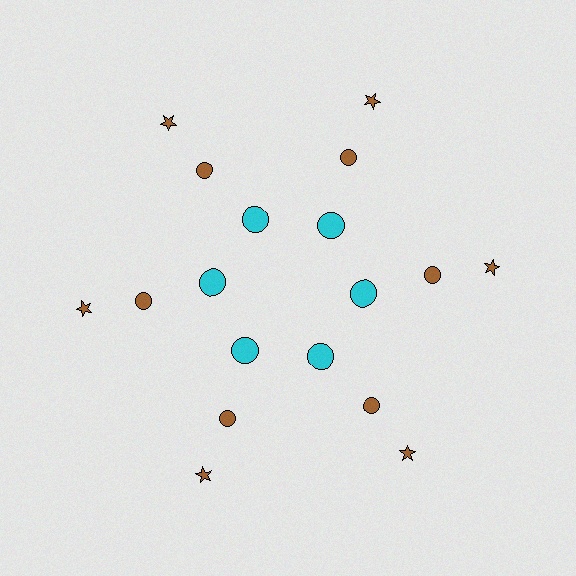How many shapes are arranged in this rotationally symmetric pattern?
There are 18 shapes, arranged in 6 groups of 3.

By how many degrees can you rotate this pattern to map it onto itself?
The pattern maps onto itself every 60 degrees of rotation.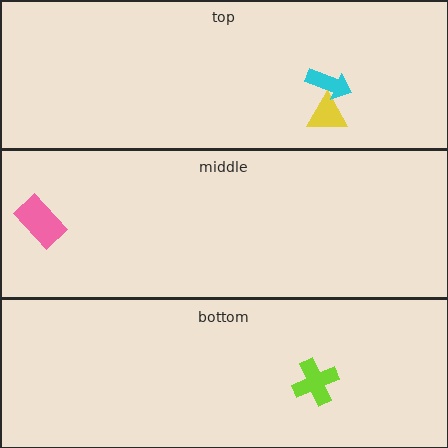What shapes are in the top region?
The yellow triangle, the cyan arrow.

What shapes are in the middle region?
The pink rectangle.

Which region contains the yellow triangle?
The top region.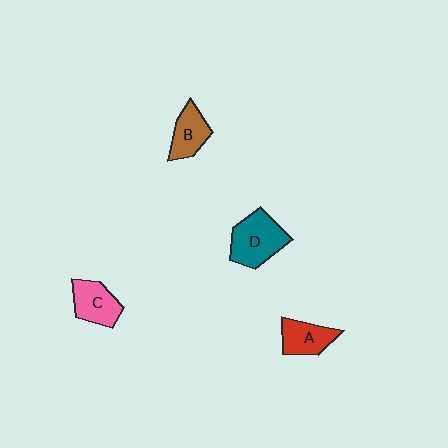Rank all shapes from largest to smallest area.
From largest to smallest: D (teal), C (pink), A (red), B (brown).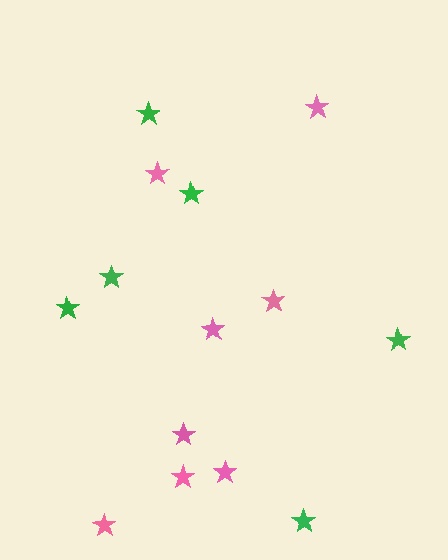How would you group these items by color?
There are 2 groups: one group of green stars (6) and one group of pink stars (8).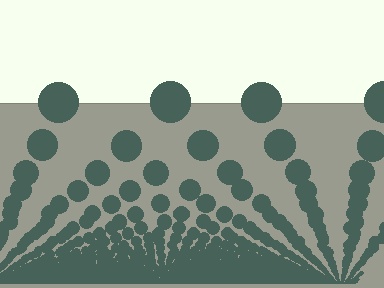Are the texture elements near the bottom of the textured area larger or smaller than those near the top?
Smaller. The gradient is inverted — elements near the bottom are smaller and denser.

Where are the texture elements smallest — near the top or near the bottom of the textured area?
Near the bottom.